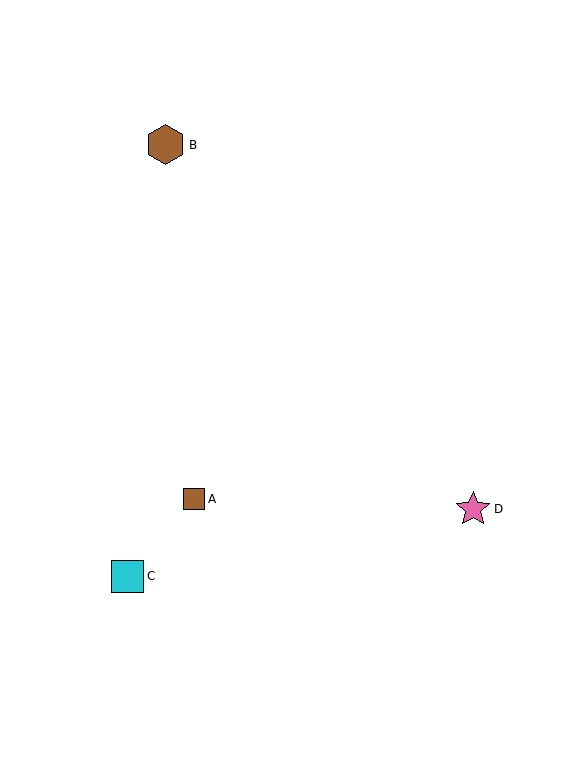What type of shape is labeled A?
Shape A is a brown square.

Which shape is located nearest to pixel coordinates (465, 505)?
The pink star (labeled D) at (473, 509) is nearest to that location.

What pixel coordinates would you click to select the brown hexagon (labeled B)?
Click at (166, 145) to select the brown hexagon B.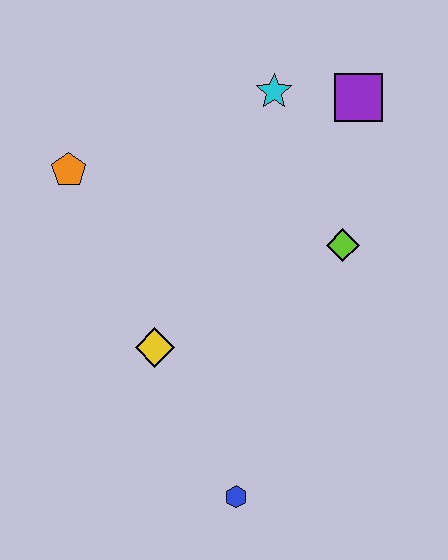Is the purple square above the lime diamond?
Yes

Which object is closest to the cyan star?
The purple square is closest to the cyan star.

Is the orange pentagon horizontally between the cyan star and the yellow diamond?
No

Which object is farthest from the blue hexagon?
The purple square is farthest from the blue hexagon.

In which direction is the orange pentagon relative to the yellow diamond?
The orange pentagon is above the yellow diamond.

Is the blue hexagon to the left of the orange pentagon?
No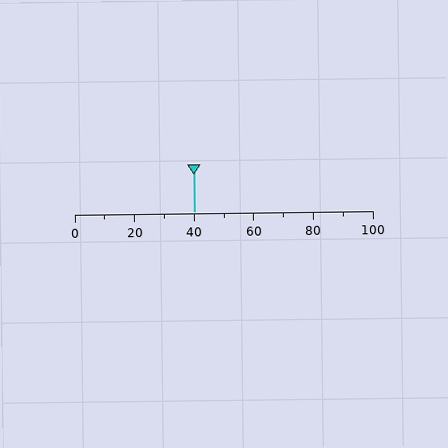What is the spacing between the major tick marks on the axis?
The major ticks are spaced 20 apart.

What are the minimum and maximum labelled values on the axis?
The axis runs from 0 to 100.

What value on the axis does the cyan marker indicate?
The marker indicates approximately 40.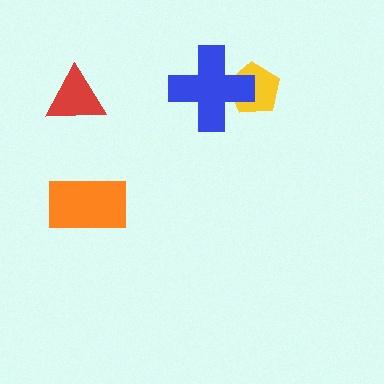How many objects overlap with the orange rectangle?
0 objects overlap with the orange rectangle.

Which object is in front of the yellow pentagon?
The blue cross is in front of the yellow pentagon.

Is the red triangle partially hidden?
No, no other shape covers it.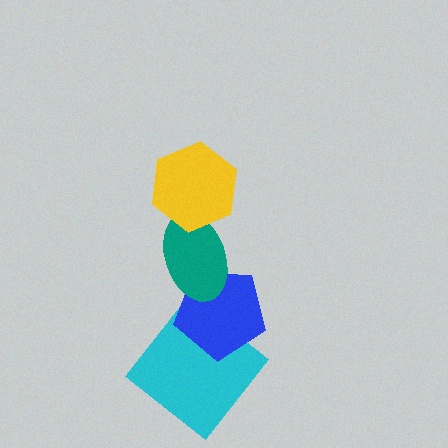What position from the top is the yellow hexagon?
The yellow hexagon is 1st from the top.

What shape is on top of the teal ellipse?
The yellow hexagon is on top of the teal ellipse.